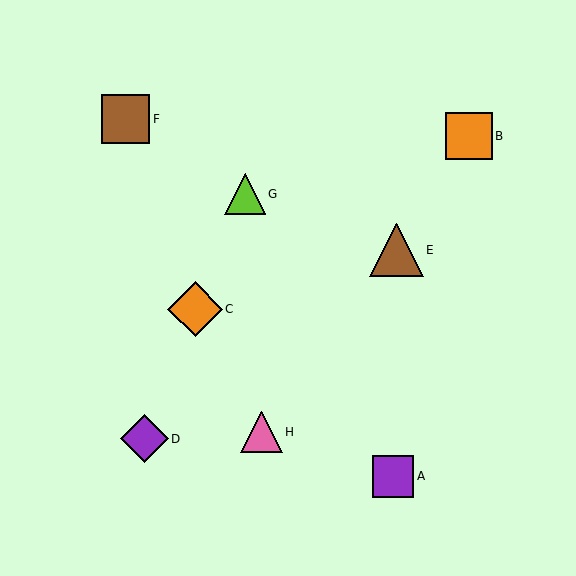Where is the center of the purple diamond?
The center of the purple diamond is at (144, 439).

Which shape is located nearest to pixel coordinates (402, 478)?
The purple square (labeled A) at (393, 476) is nearest to that location.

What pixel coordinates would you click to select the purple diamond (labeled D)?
Click at (144, 439) to select the purple diamond D.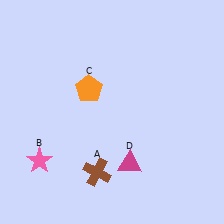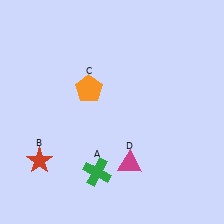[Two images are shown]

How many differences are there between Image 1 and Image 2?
There are 2 differences between the two images.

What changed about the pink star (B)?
In Image 1, B is pink. In Image 2, it changed to red.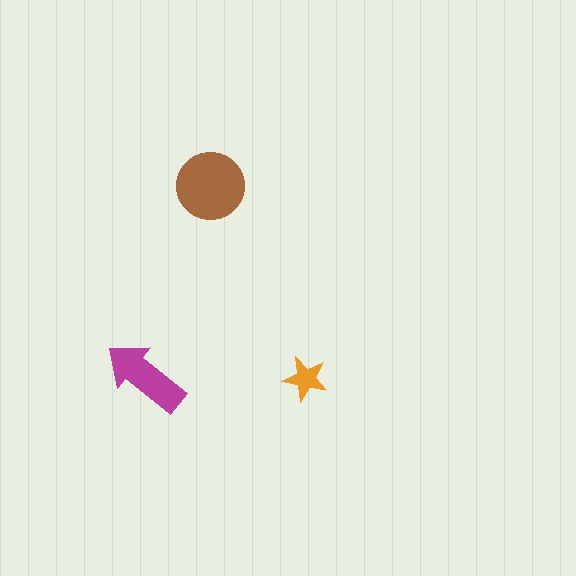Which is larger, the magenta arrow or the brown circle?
The brown circle.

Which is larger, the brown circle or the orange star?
The brown circle.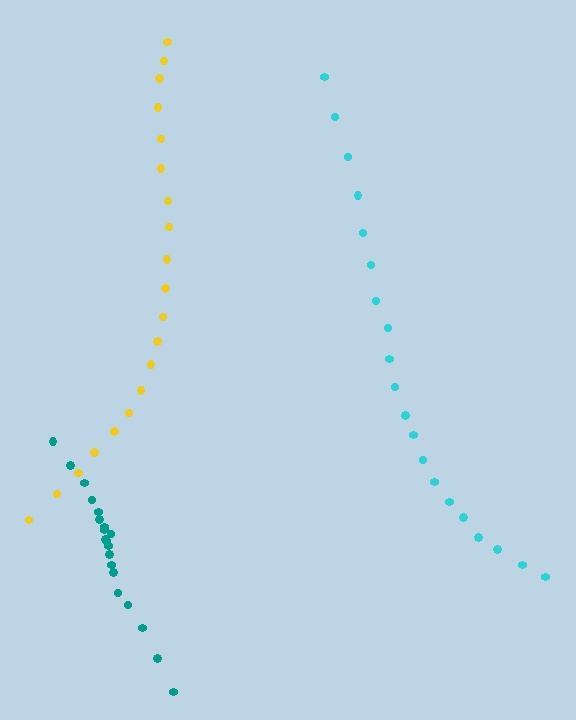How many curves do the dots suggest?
There are 3 distinct paths.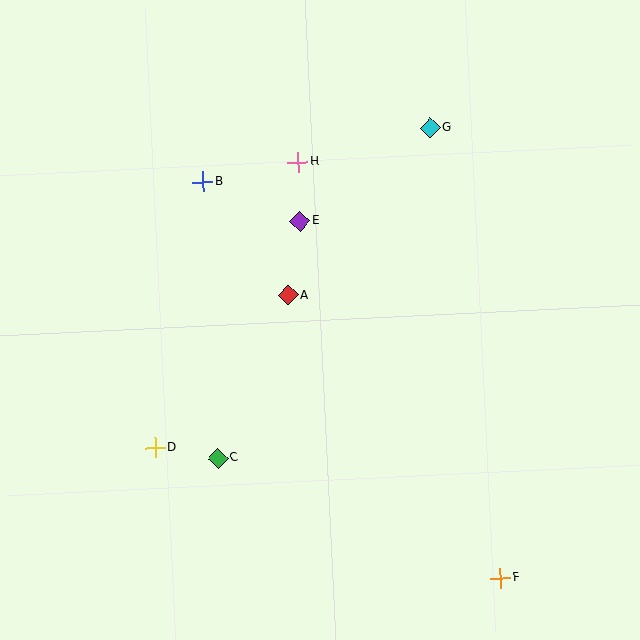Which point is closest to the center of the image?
Point A at (288, 295) is closest to the center.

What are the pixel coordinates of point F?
Point F is at (500, 578).